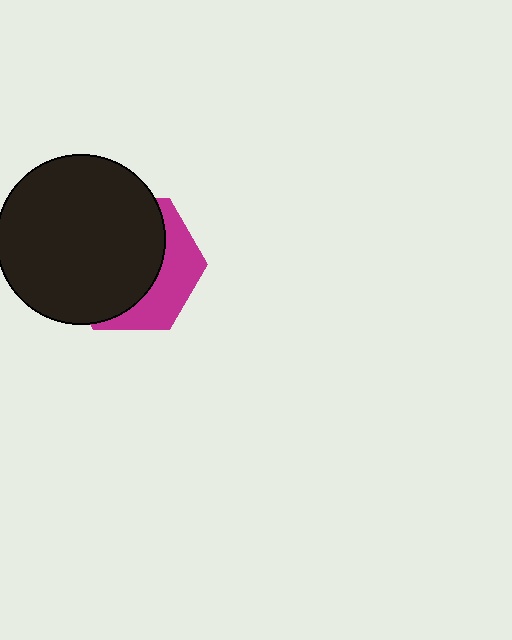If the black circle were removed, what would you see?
You would see the complete magenta hexagon.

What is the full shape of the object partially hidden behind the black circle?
The partially hidden object is a magenta hexagon.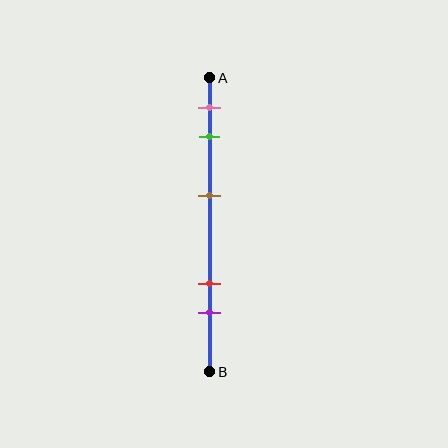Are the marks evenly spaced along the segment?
No, the marks are not evenly spaced.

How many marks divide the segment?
There are 5 marks dividing the segment.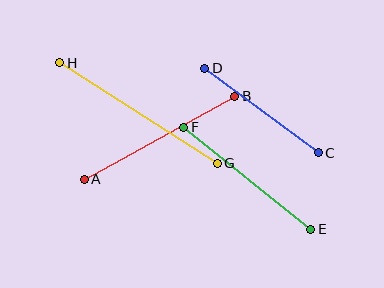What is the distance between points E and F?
The distance is approximately 163 pixels.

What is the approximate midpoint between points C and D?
The midpoint is at approximately (262, 111) pixels.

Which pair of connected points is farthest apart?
Points G and H are farthest apart.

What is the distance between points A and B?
The distance is approximately 172 pixels.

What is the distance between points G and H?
The distance is approximately 187 pixels.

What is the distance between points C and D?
The distance is approximately 141 pixels.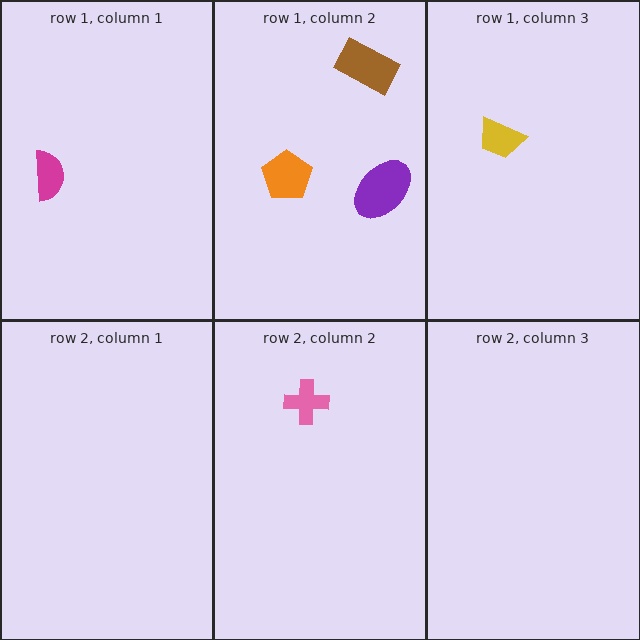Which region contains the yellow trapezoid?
The row 1, column 3 region.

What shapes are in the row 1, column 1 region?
The magenta semicircle.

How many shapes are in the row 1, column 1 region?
1.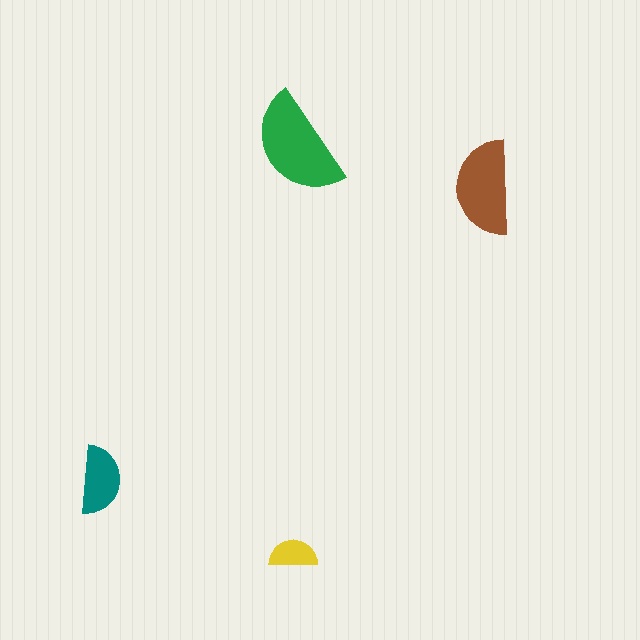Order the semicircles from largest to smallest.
the green one, the brown one, the teal one, the yellow one.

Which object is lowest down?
The yellow semicircle is bottommost.